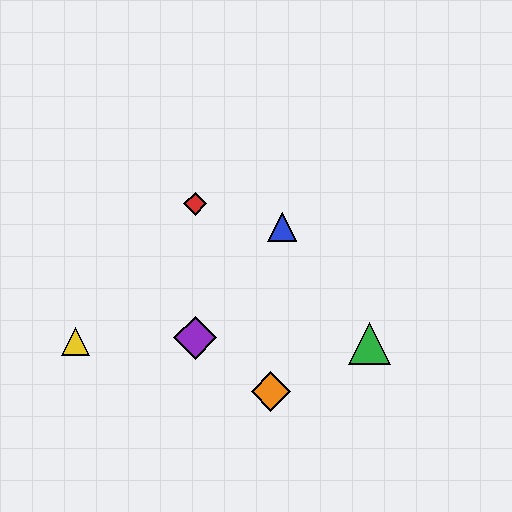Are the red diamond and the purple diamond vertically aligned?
Yes, both are at x≈195.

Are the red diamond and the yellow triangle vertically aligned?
No, the red diamond is at x≈195 and the yellow triangle is at x≈75.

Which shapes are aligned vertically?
The red diamond, the purple diamond are aligned vertically.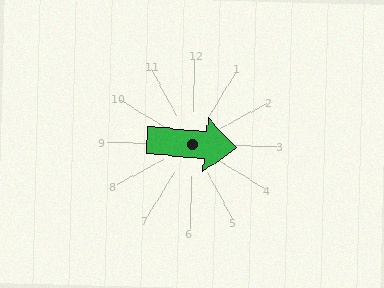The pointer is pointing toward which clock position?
Roughly 3 o'clock.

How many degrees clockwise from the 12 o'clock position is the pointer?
Approximately 94 degrees.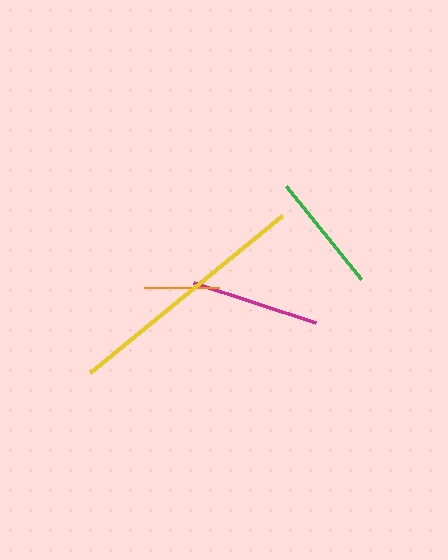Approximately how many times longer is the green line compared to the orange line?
The green line is approximately 1.6 times the length of the orange line.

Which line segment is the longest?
The yellow line is the longest at approximately 247 pixels.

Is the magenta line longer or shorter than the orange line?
The magenta line is longer than the orange line.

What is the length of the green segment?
The green segment is approximately 119 pixels long.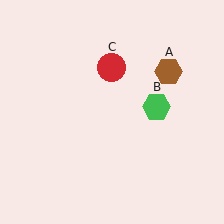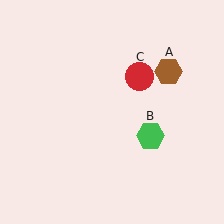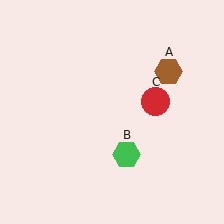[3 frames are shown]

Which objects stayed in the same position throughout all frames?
Brown hexagon (object A) remained stationary.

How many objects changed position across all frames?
2 objects changed position: green hexagon (object B), red circle (object C).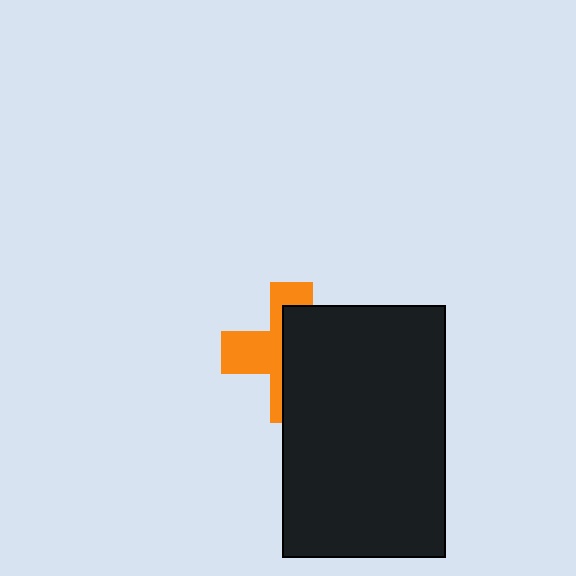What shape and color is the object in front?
The object in front is a black rectangle.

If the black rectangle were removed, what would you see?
You would see the complete orange cross.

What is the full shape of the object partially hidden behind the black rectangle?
The partially hidden object is an orange cross.